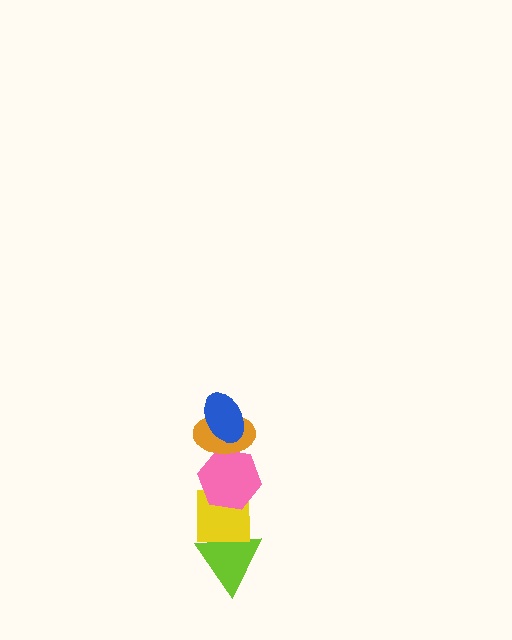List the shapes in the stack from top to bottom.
From top to bottom: the blue ellipse, the orange ellipse, the pink hexagon, the yellow square, the lime triangle.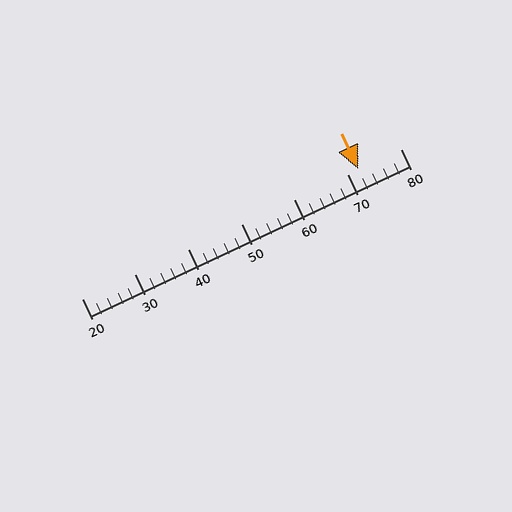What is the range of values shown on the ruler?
The ruler shows values from 20 to 80.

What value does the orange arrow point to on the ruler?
The orange arrow points to approximately 72.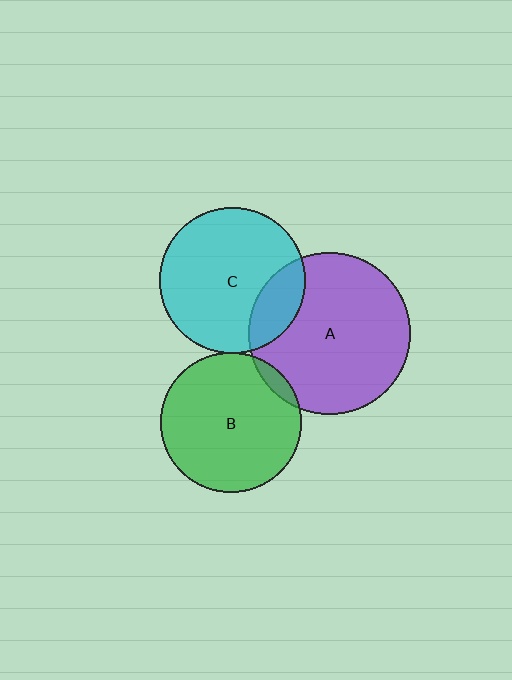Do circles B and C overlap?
Yes.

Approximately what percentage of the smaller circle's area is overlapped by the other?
Approximately 5%.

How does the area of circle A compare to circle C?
Approximately 1.2 times.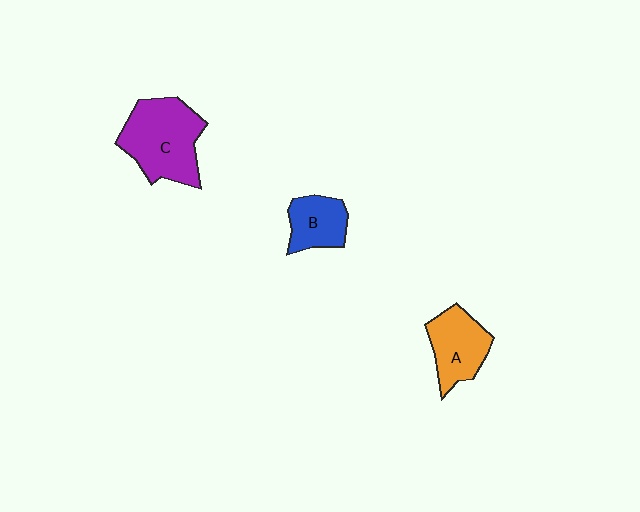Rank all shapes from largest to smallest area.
From largest to smallest: C (purple), A (orange), B (blue).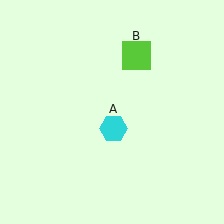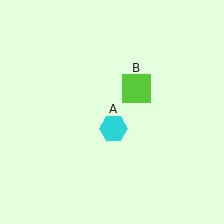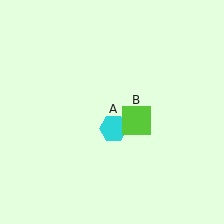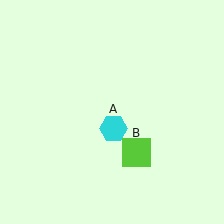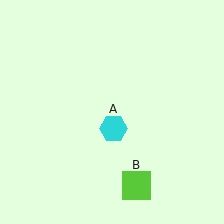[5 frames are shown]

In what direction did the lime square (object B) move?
The lime square (object B) moved down.